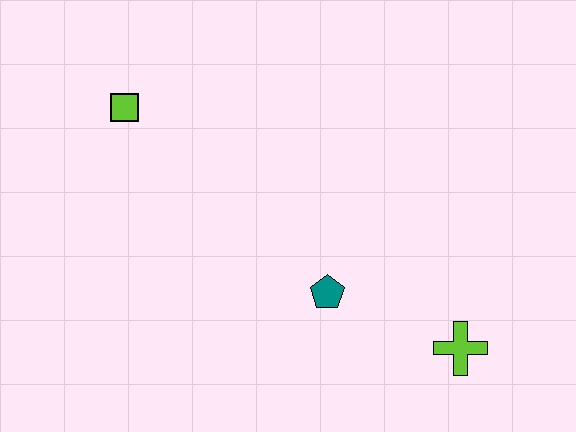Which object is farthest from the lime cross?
The lime square is farthest from the lime cross.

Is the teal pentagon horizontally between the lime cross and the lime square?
Yes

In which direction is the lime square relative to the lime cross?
The lime square is to the left of the lime cross.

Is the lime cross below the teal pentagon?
Yes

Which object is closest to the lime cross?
The teal pentagon is closest to the lime cross.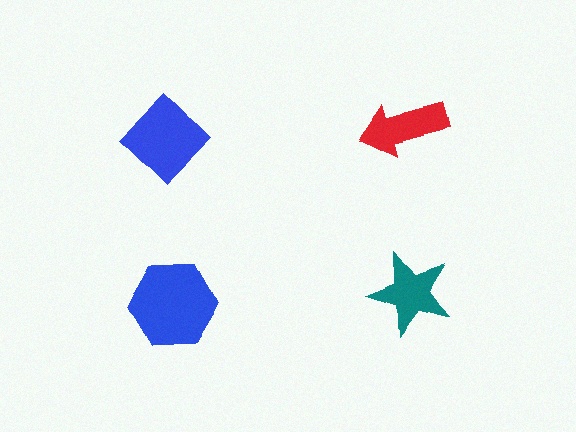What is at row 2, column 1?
A blue hexagon.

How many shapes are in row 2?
2 shapes.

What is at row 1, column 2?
A red arrow.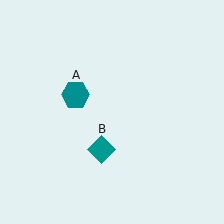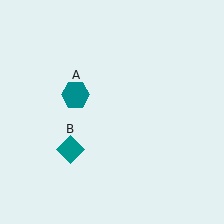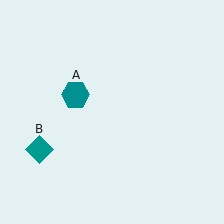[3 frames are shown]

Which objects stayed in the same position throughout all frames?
Teal hexagon (object A) remained stationary.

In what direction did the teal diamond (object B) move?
The teal diamond (object B) moved left.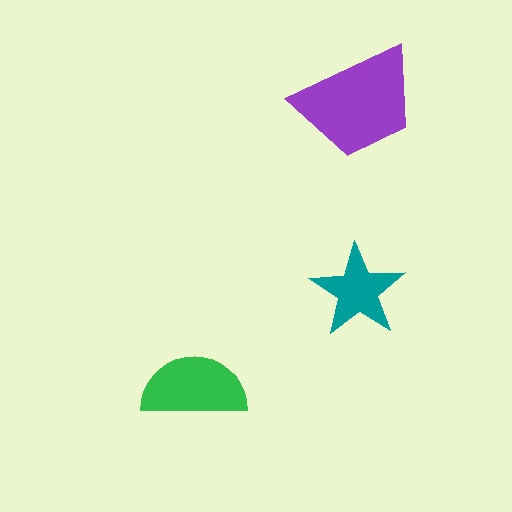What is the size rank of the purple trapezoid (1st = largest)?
1st.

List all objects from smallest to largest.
The teal star, the green semicircle, the purple trapezoid.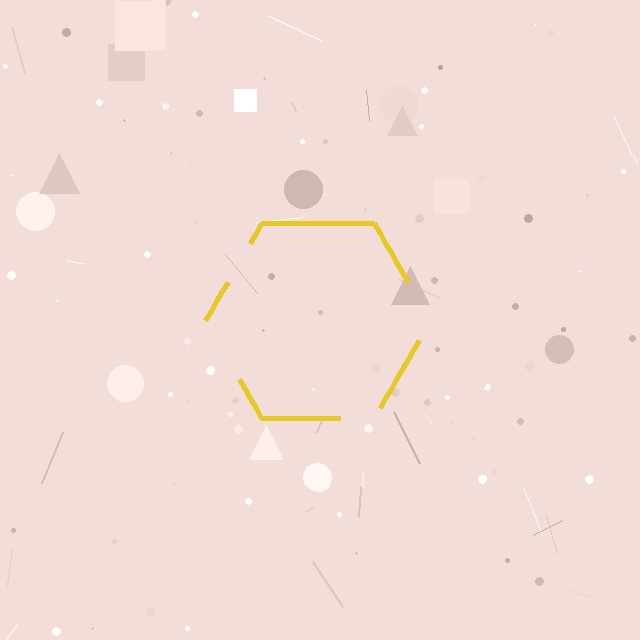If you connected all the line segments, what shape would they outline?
They would outline a hexagon.